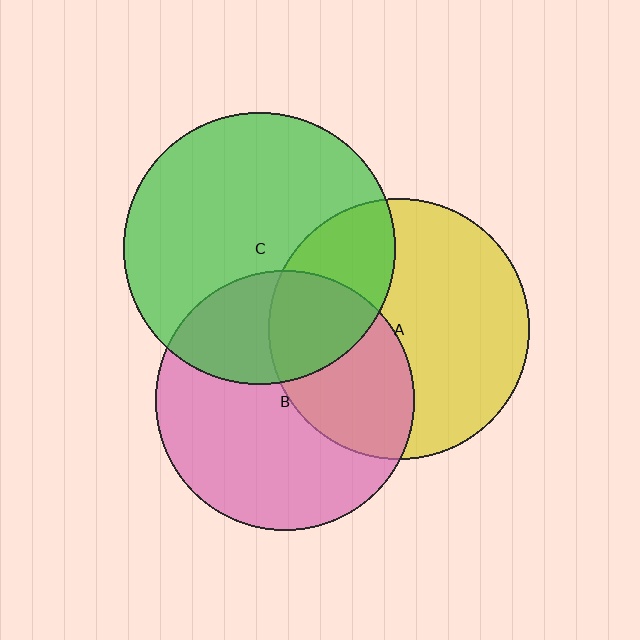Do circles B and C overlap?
Yes.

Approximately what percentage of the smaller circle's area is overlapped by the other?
Approximately 30%.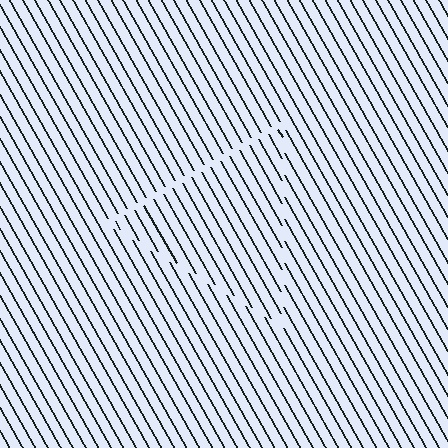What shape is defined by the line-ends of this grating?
An illusory triangle. The interior of the shape contains the same grating, shifted by half a period — the contour is defined by the phase discontinuity where line-ends from the inner and outer gratings abut.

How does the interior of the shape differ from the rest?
The interior of the shape contains the same grating, shifted by half a period — the contour is defined by the phase discontinuity where line-ends from the inner and outer gratings abut.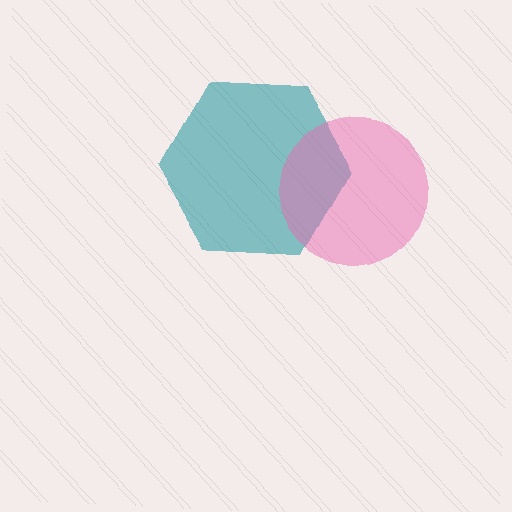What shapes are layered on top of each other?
The layered shapes are: a teal hexagon, a pink circle.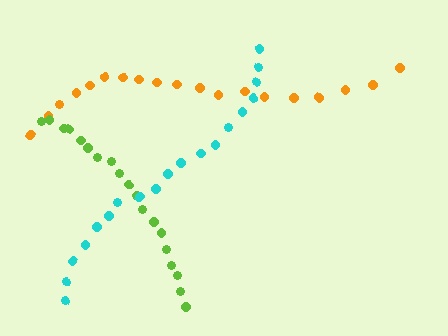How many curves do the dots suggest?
There are 3 distinct paths.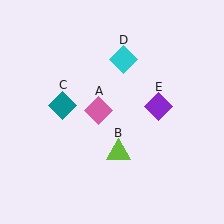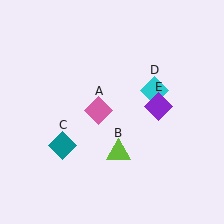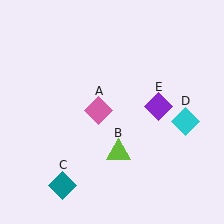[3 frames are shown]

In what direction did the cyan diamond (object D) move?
The cyan diamond (object D) moved down and to the right.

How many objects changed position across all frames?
2 objects changed position: teal diamond (object C), cyan diamond (object D).